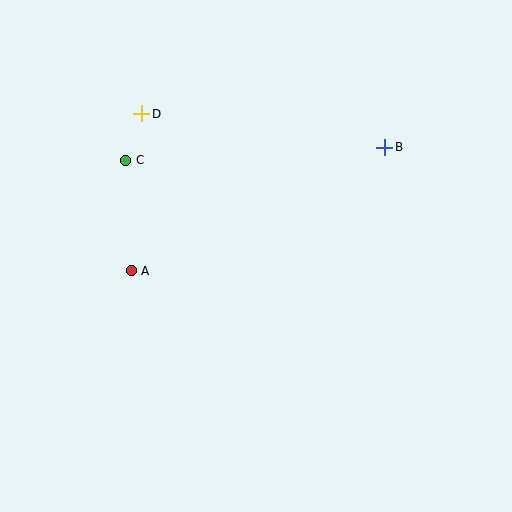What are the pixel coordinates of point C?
Point C is at (126, 160).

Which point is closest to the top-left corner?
Point D is closest to the top-left corner.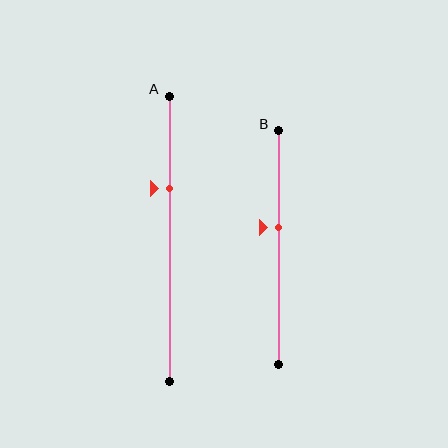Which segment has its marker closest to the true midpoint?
Segment B has its marker closest to the true midpoint.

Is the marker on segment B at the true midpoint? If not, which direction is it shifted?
No, the marker on segment B is shifted upward by about 9% of the segment length.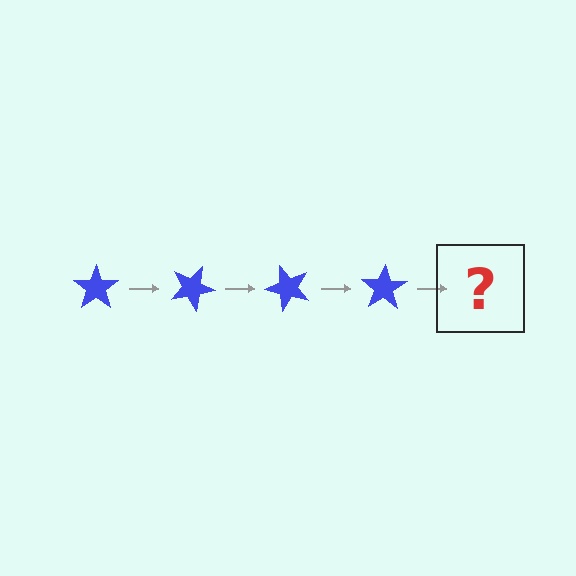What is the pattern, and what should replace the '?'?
The pattern is that the star rotates 25 degrees each step. The '?' should be a blue star rotated 100 degrees.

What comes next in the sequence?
The next element should be a blue star rotated 100 degrees.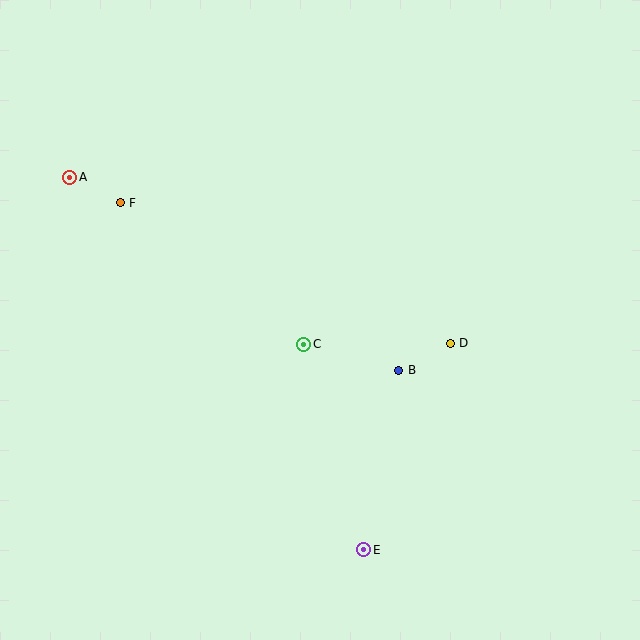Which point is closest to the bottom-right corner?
Point E is closest to the bottom-right corner.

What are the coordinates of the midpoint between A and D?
The midpoint between A and D is at (260, 260).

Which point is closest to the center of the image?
Point C at (304, 344) is closest to the center.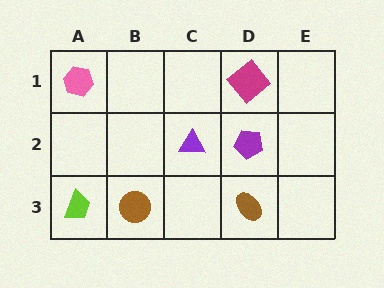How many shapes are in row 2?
2 shapes.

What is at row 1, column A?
A pink hexagon.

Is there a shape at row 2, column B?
No, that cell is empty.